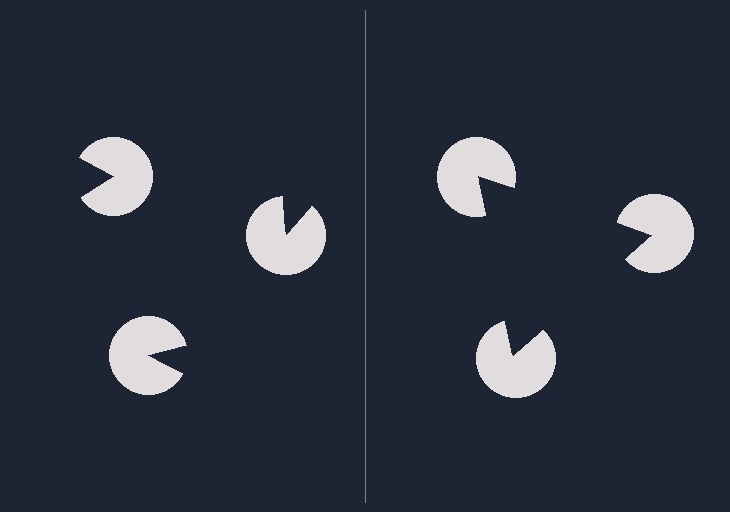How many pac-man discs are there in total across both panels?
6 — 3 on each side.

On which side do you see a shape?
An illusory triangle appears on the right side. On the left side the wedge cuts are rotated, so no coherent shape forms.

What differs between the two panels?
The pac-man discs are positioned identically on both sides; only the wedge orientations differ. On the right they align to a triangle; on the left they are misaligned.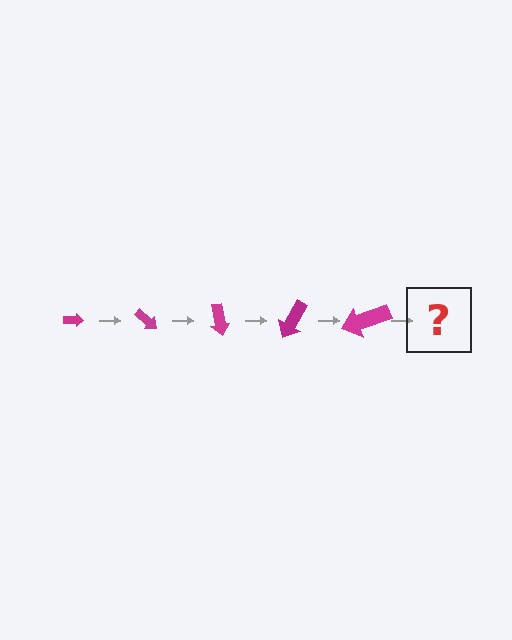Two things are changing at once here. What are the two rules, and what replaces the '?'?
The two rules are that the arrow grows larger each step and it rotates 40 degrees each step. The '?' should be an arrow, larger than the previous one and rotated 200 degrees from the start.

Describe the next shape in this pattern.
It should be an arrow, larger than the previous one and rotated 200 degrees from the start.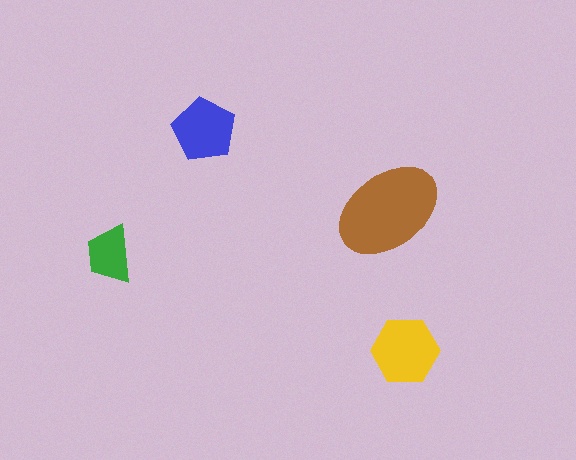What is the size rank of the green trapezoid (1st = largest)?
4th.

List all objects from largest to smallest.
The brown ellipse, the yellow hexagon, the blue pentagon, the green trapezoid.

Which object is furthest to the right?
The yellow hexagon is rightmost.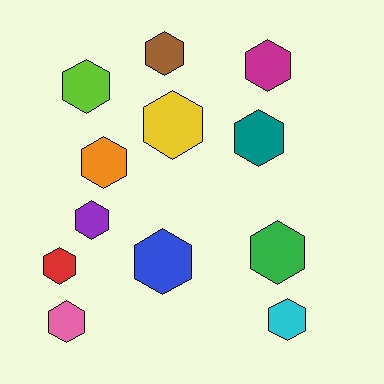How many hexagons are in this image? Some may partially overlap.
There are 12 hexagons.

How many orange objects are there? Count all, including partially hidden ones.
There is 1 orange object.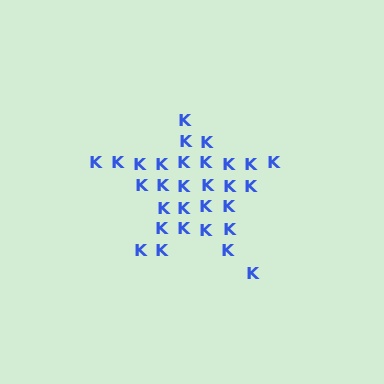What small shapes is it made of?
It is made of small letter K's.